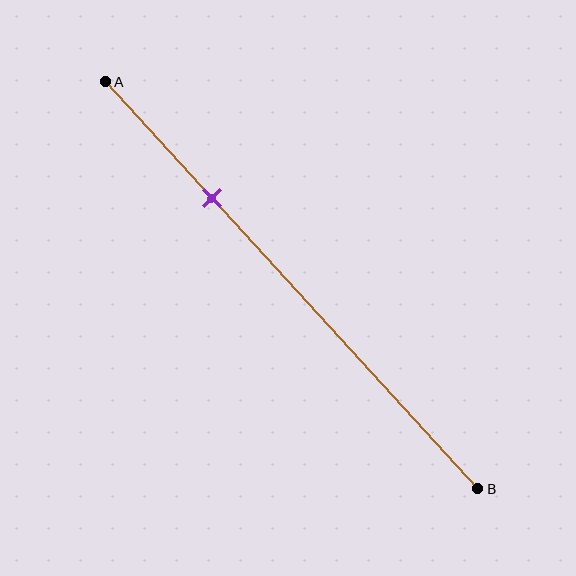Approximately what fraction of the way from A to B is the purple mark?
The purple mark is approximately 30% of the way from A to B.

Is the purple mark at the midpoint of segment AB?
No, the mark is at about 30% from A, not at the 50% midpoint.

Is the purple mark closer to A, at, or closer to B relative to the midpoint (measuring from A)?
The purple mark is closer to point A than the midpoint of segment AB.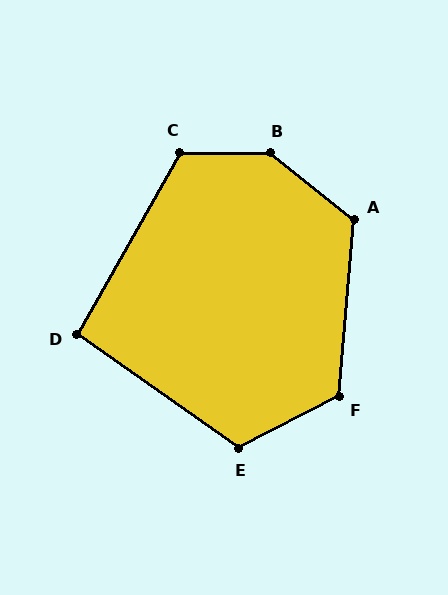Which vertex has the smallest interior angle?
D, at approximately 96 degrees.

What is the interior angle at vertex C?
Approximately 119 degrees (obtuse).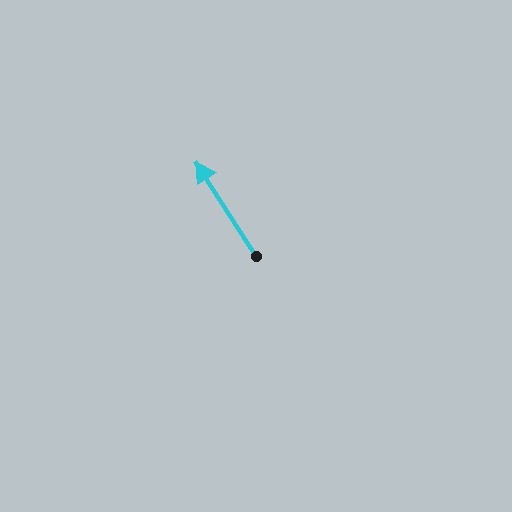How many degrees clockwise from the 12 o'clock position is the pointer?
Approximately 328 degrees.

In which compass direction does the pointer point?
Northwest.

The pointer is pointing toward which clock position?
Roughly 11 o'clock.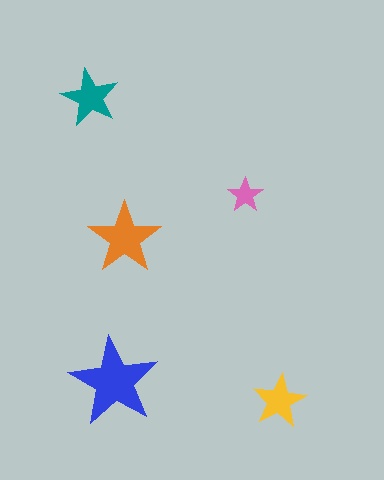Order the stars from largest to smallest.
the blue one, the orange one, the teal one, the yellow one, the pink one.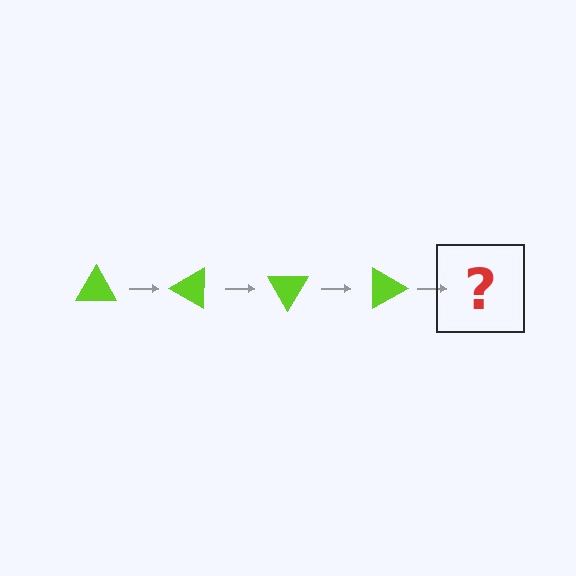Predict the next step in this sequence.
The next step is a lime triangle rotated 120 degrees.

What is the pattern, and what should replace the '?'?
The pattern is that the triangle rotates 30 degrees each step. The '?' should be a lime triangle rotated 120 degrees.